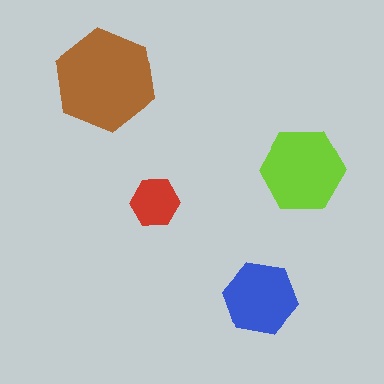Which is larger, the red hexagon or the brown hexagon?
The brown one.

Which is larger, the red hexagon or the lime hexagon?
The lime one.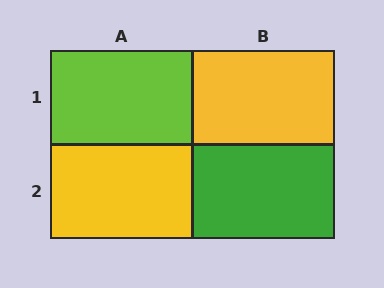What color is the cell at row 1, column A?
Lime.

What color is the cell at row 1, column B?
Yellow.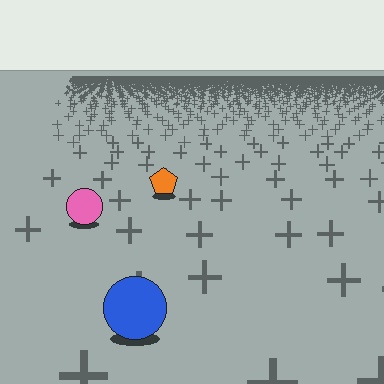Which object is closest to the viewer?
The blue circle is closest. The texture marks near it are larger and more spread out.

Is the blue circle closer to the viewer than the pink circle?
Yes. The blue circle is closer — you can tell from the texture gradient: the ground texture is coarser near it.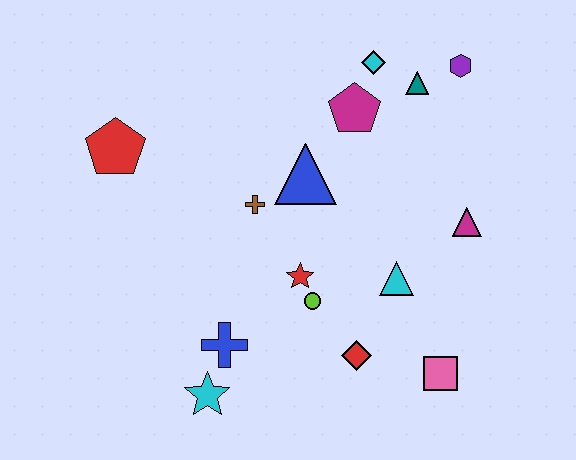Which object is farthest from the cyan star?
The purple hexagon is farthest from the cyan star.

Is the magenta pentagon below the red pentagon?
No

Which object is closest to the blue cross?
The cyan star is closest to the blue cross.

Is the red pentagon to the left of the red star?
Yes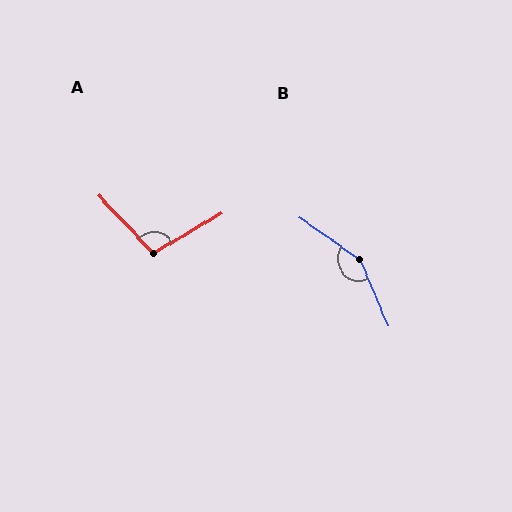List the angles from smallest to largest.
A (103°), B (148°).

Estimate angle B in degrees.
Approximately 148 degrees.